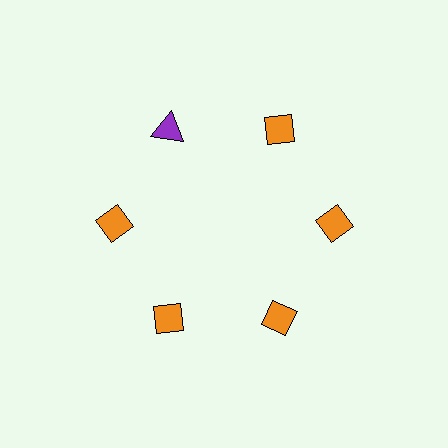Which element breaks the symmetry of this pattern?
The purple triangle at roughly the 11 o'clock position breaks the symmetry. All other shapes are orange diamonds.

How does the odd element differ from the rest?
It differs in both color (purple instead of orange) and shape (triangle instead of diamond).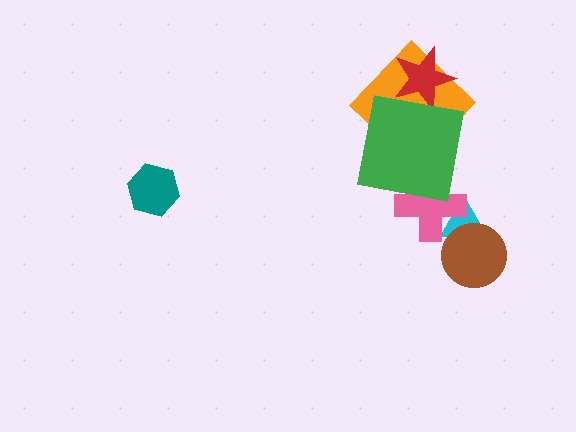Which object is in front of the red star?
The green square is in front of the red star.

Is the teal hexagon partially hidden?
No, no other shape covers it.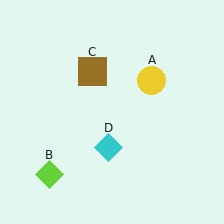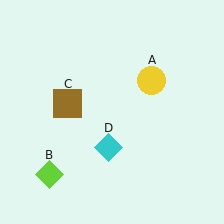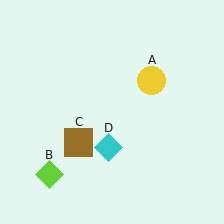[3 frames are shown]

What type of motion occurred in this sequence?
The brown square (object C) rotated counterclockwise around the center of the scene.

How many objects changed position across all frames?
1 object changed position: brown square (object C).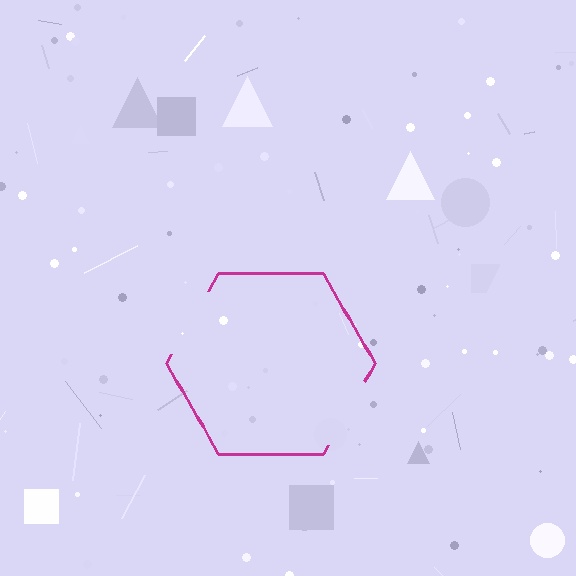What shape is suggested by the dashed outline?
The dashed outline suggests a hexagon.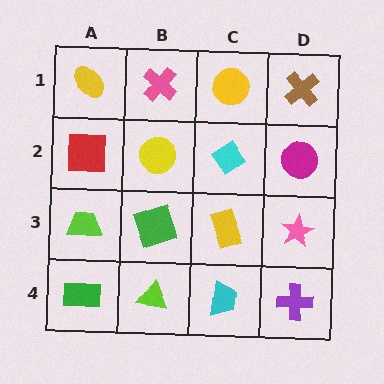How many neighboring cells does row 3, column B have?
4.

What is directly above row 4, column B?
A green square.